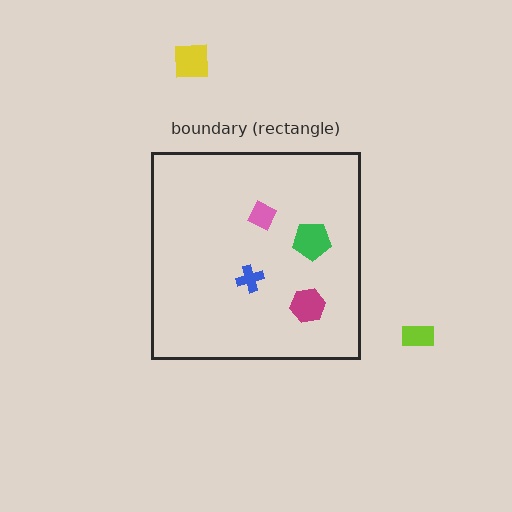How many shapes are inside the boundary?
4 inside, 2 outside.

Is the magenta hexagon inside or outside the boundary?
Inside.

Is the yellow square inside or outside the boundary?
Outside.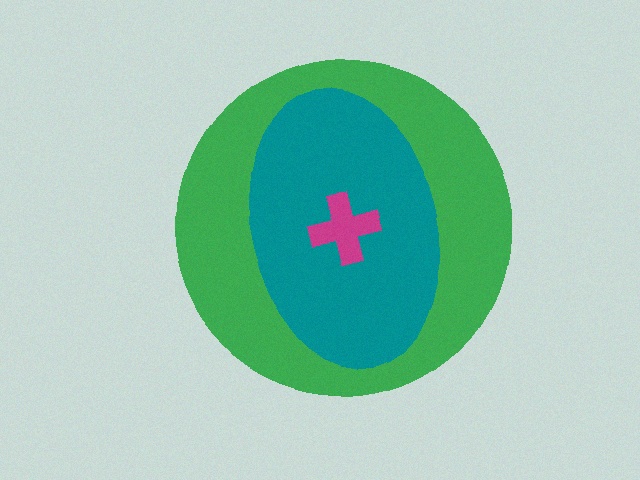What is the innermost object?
The magenta cross.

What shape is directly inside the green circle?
The teal ellipse.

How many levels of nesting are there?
3.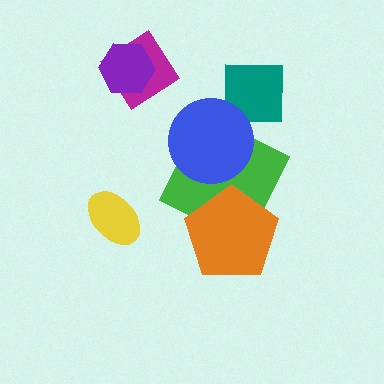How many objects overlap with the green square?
2 objects overlap with the green square.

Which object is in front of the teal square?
The blue circle is in front of the teal square.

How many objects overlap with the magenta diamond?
1 object overlaps with the magenta diamond.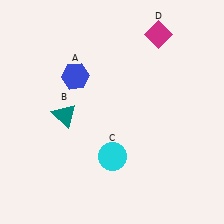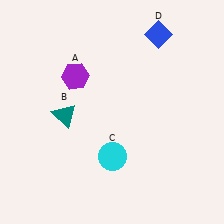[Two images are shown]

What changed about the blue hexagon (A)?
In Image 1, A is blue. In Image 2, it changed to purple.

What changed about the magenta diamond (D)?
In Image 1, D is magenta. In Image 2, it changed to blue.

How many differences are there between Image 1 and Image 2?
There are 2 differences between the two images.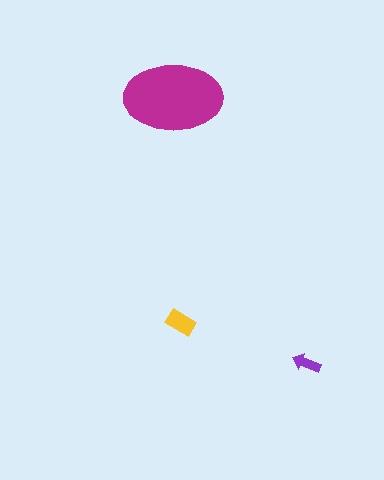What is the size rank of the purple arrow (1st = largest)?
3rd.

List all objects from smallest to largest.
The purple arrow, the yellow rectangle, the magenta ellipse.